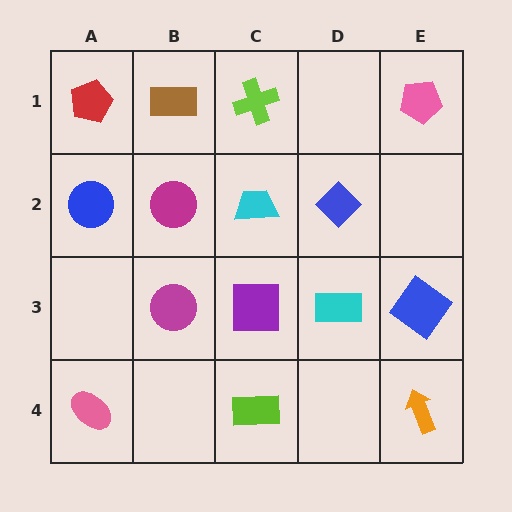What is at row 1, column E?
A pink pentagon.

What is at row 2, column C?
A cyan trapezoid.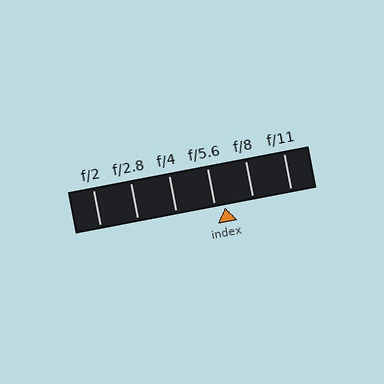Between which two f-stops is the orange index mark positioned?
The index mark is between f/5.6 and f/8.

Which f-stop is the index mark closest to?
The index mark is closest to f/5.6.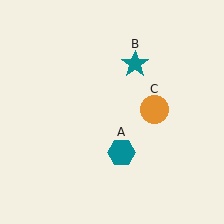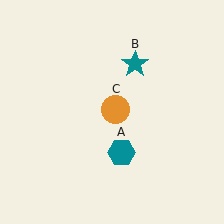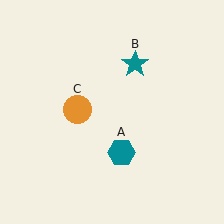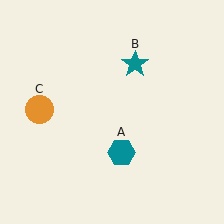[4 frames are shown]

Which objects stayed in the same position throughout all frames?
Teal hexagon (object A) and teal star (object B) remained stationary.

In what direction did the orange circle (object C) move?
The orange circle (object C) moved left.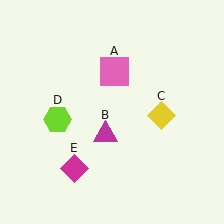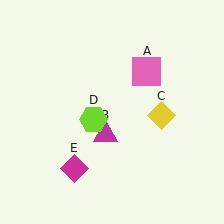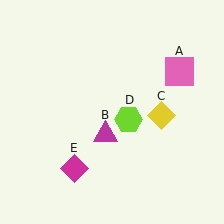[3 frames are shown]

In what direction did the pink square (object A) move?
The pink square (object A) moved right.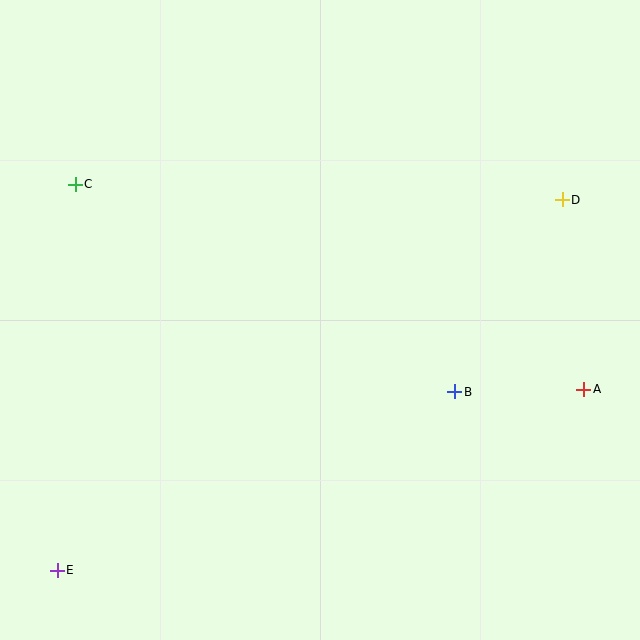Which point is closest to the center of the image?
Point B at (455, 392) is closest to the center.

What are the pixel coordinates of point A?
Point A is at (584, 389).